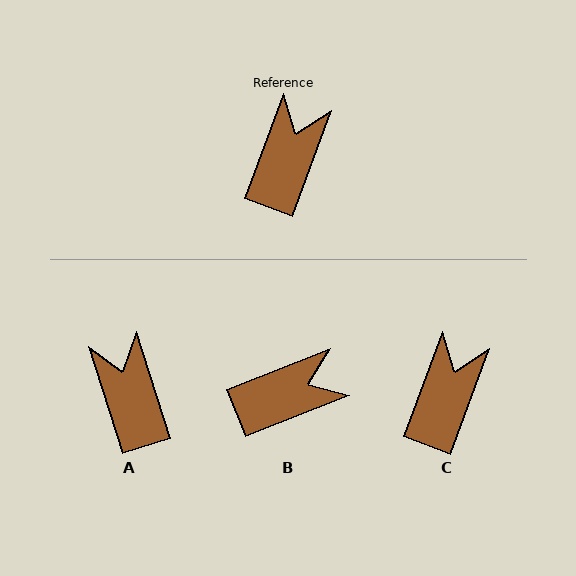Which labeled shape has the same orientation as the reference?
C.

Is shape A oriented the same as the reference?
No, it is off by about 38 degrees.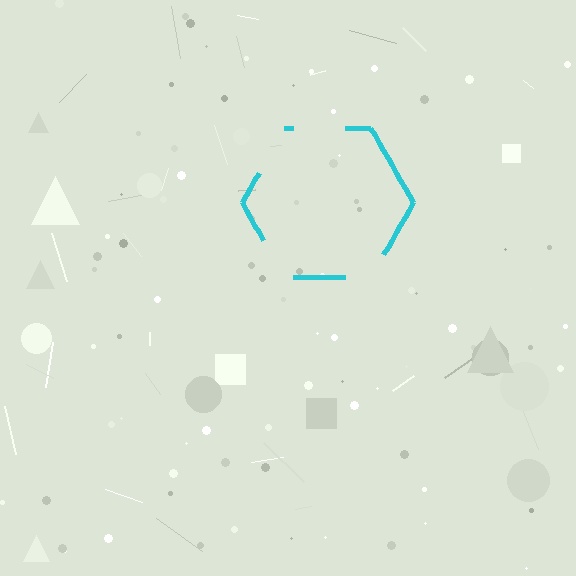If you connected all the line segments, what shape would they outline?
They would outline a hexagon.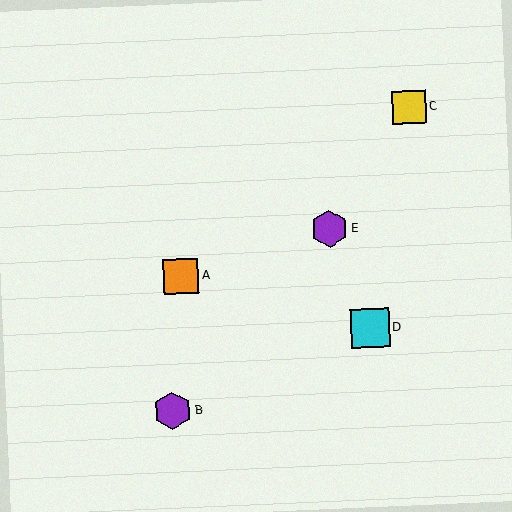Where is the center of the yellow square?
The center of the yellow square is at (409, 107).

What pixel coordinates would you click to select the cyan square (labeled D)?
Click at (370, 328) to select the cyan square D.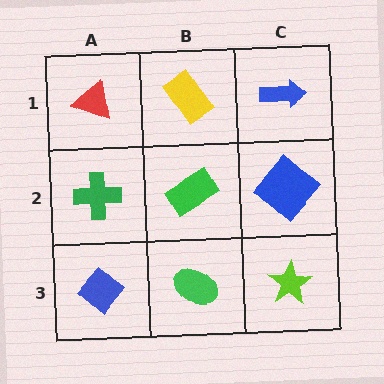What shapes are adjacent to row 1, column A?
A green cross (row 2, column A), a yellow rectangle (row 1, column B).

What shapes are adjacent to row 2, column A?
A red triangle (row 1, column A), a blue diamond (row 3, column A), a green rectangle (row 2, column B).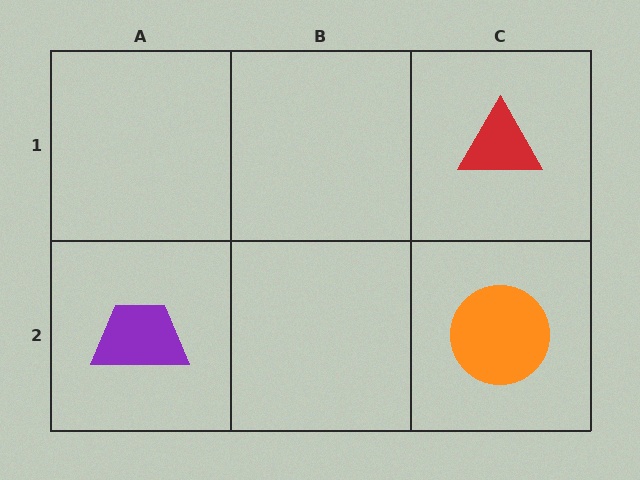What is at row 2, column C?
An orange circle.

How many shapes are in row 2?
2 shapes.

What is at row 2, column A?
A purple trapezoid.